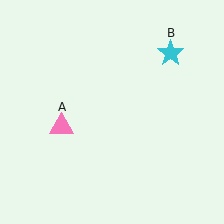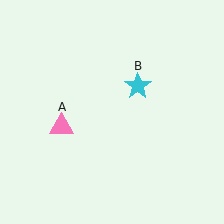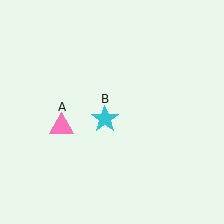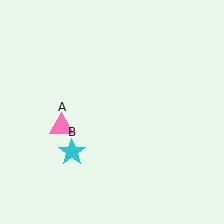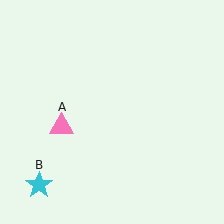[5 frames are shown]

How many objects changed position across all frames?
1 object changed position: cyan star (object B).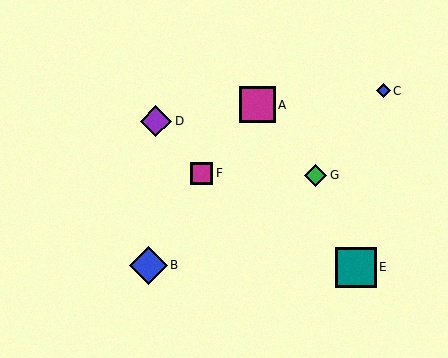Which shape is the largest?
The teal square (labeled E) is the largest.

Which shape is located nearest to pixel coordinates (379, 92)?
The blue diamond (labeled C) at (383, 91) is nearest to that location.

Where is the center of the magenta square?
The center of the magenta square is at (202, 173).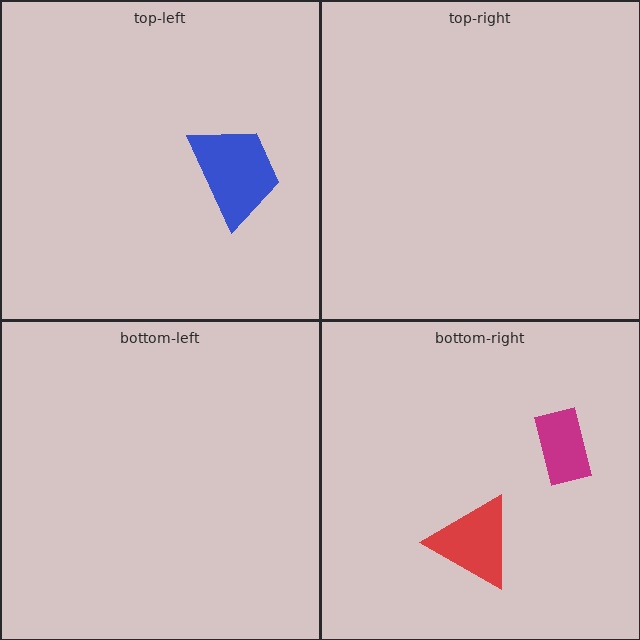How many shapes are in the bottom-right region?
2.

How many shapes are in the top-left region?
1.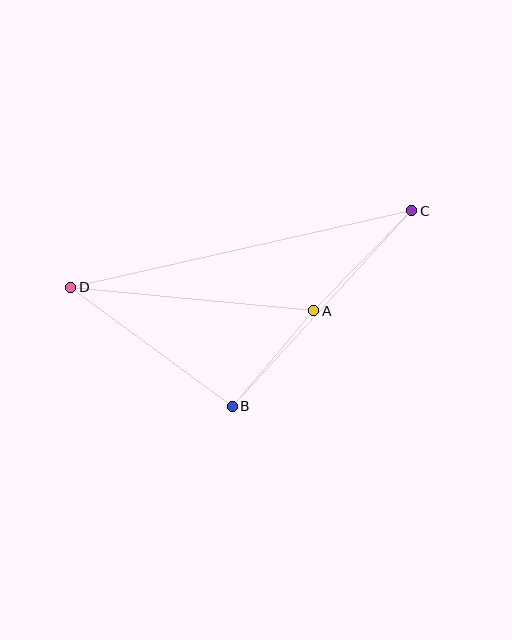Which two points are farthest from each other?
Points C and D are farthest from each other.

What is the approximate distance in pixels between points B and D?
The distance between B and D is approximately 201 pixels.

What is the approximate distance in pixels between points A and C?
The distance between A and C is approximately 140 pixels.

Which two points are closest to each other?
Points A and B are closest to each other.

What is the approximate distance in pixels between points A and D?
The distance between A and D is approximately 244 pixels.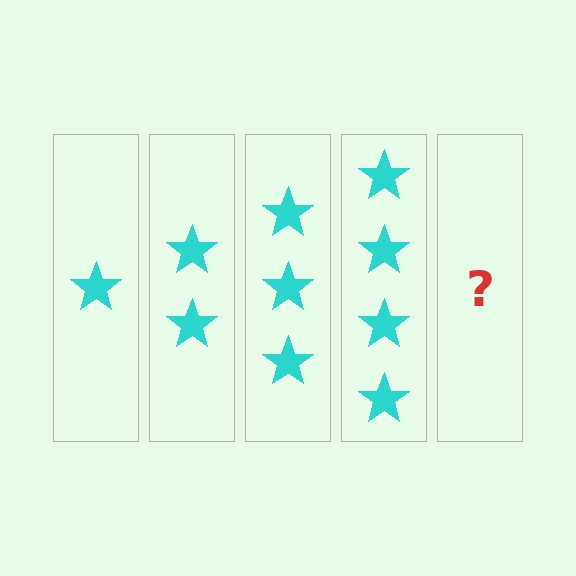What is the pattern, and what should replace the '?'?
The pattern is that each step adds one more star. The '?' should be 5 stars.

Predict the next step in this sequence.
The next step is 5 stars.